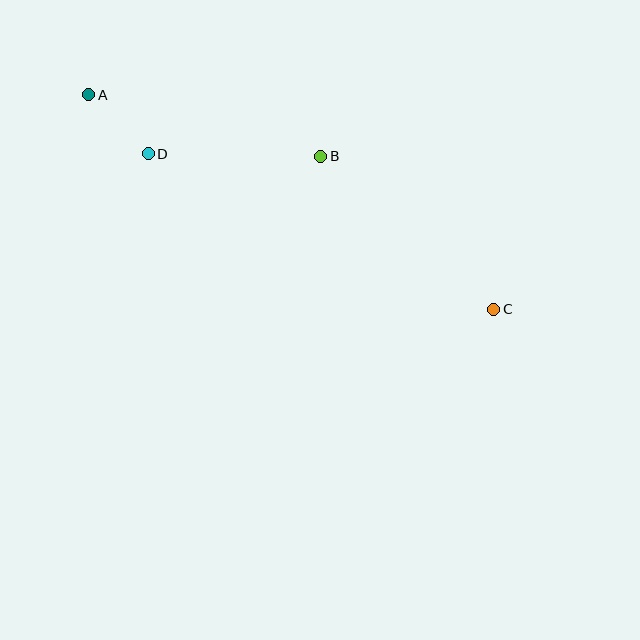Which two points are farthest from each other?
Points A and C are farthest from each other.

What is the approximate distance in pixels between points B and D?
The distance between B and D is approximately 172 pixels.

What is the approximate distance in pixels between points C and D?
The distance between C and D is approximately 379 pixels.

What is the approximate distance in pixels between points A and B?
The distance between A and B is approximately 240 pixels.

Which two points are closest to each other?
Points A and D are closest to each other.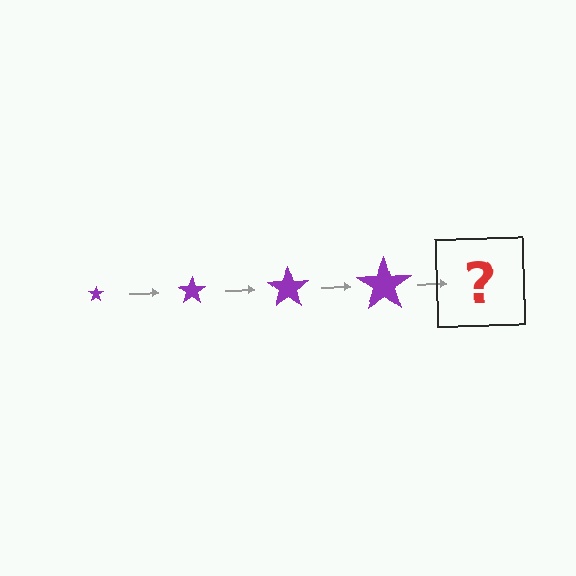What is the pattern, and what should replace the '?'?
The pattern is that the star gets progressively larger each step. The '?' should be a purple star, larger than the previous one.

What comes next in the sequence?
The next element should be a purple star, larger than the previous one.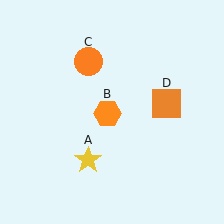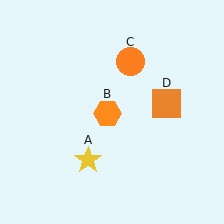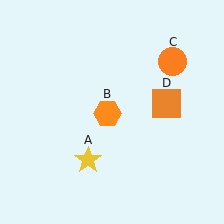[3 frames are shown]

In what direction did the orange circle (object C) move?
The orange circle (object C) moved right.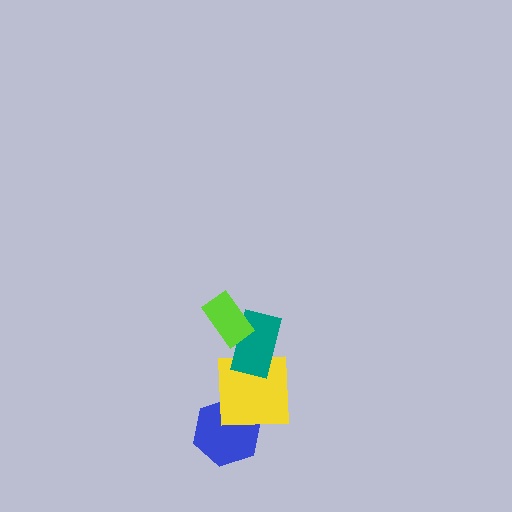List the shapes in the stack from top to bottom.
From top to bottom: the lime rectangle, the teal rectangle, the yellow square, the blue hexagon.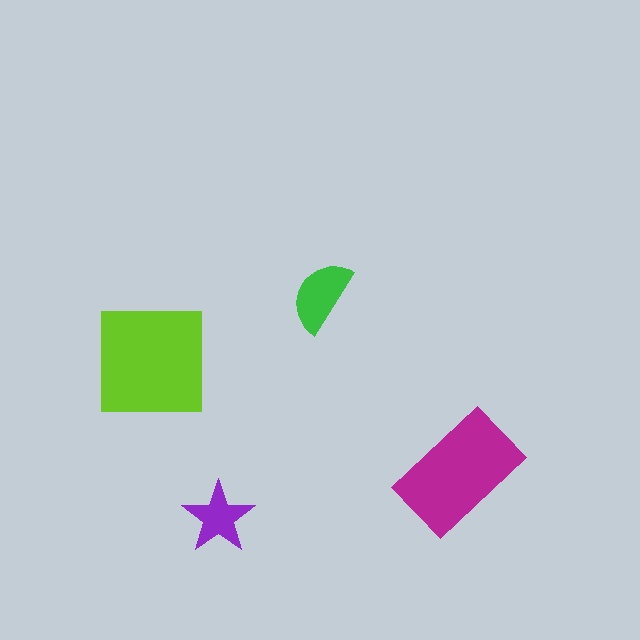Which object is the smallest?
The purple star.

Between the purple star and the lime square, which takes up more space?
The lime square.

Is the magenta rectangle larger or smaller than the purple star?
Larger.